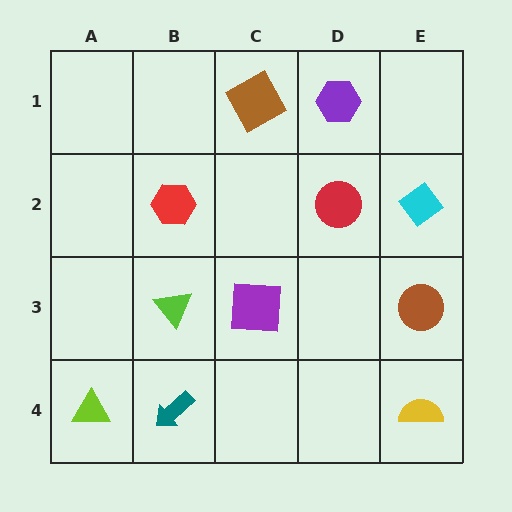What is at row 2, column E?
A cyan diamond.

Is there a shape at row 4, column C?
No, that cell is empty.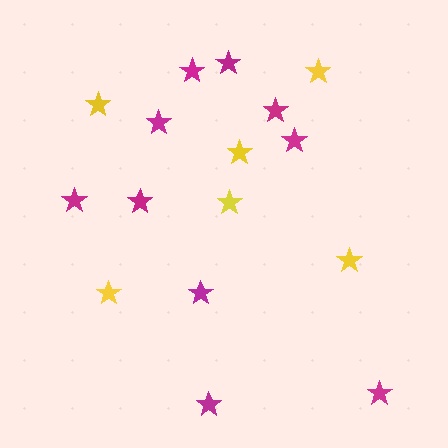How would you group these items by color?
There are 2 groups: one group of magenta stars (10) and one group of yellow stars (6).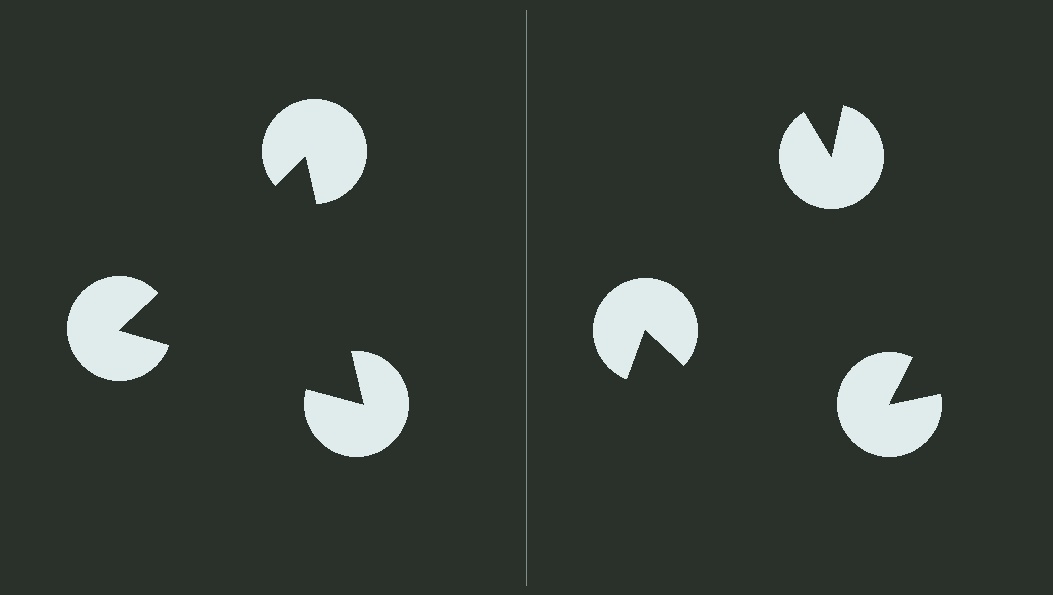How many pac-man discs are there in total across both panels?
6 — 3 on each side.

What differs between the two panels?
The pac-man discs are positioned identically on both sides; only the wedge orientations differ. On the left they align to a triangle; on the right they are misaligned.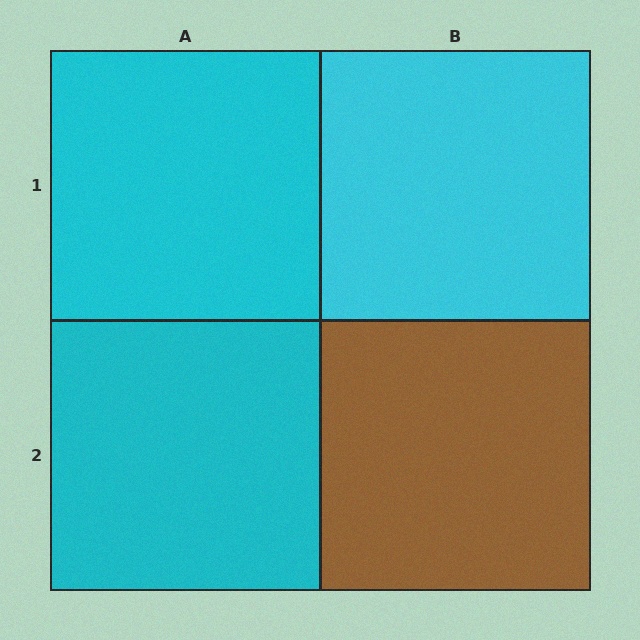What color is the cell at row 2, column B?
Brown.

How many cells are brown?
1 cell is brown.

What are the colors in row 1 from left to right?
Cyan, cyan.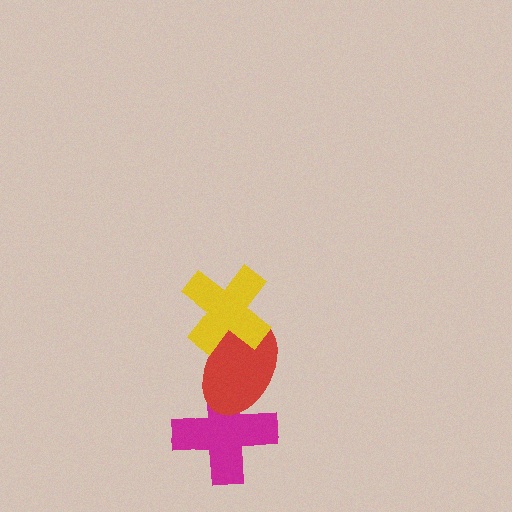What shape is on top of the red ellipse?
The yellow cross is on top of the red ellipse.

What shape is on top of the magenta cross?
The red ellipse is on top of the magenta cross.